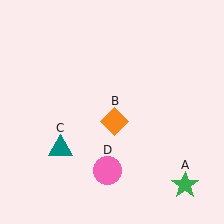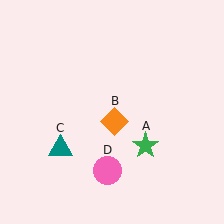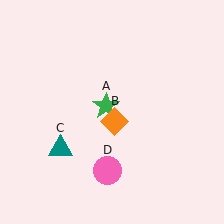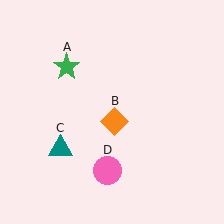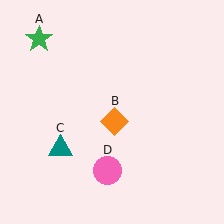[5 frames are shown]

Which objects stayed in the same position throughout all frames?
Orange diamond (object B) and teal triangle (object C) and pink circle (object D) remained stationary.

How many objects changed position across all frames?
1 object changed position: green star (object A).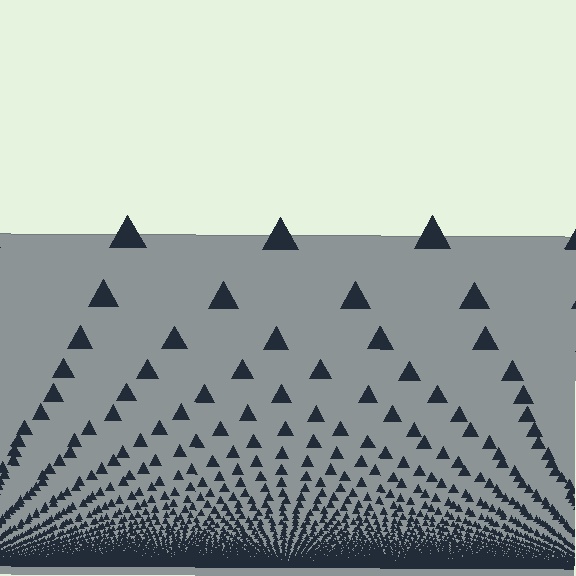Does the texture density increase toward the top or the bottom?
Density increases toward the bottom.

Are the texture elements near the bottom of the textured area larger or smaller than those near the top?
Smaller. The gradient is inverted — elements near the bottom are smaller and denser.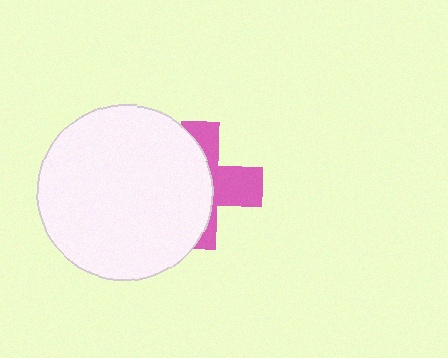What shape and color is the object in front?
The object in front is a white circle.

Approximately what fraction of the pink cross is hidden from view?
Roughly 59% of the pink cross is hidden behind the white circle.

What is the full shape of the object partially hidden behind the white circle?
The partially hidden object is a pink cross.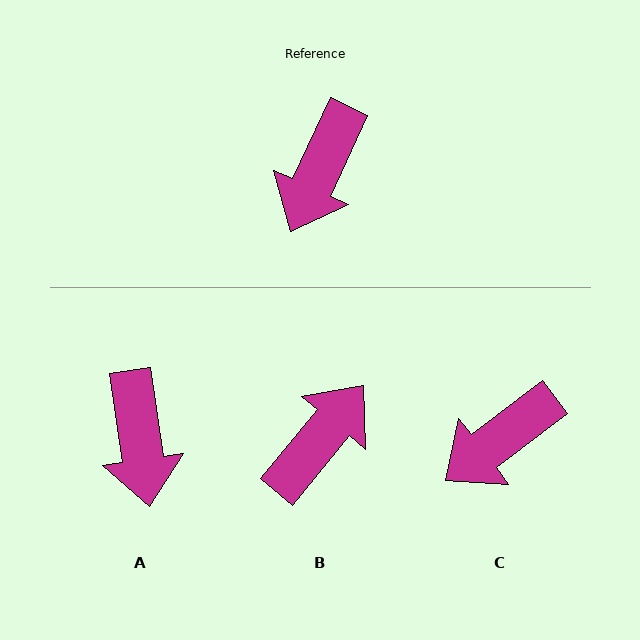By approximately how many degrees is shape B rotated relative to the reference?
Approximately 165 degrees counter-clockwise.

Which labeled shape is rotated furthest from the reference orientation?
B, about 165 degrees away.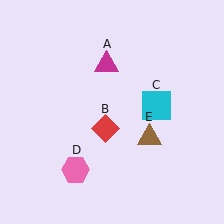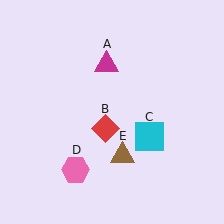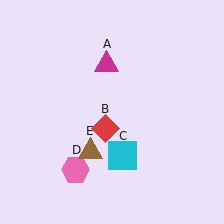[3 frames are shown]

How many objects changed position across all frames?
2 objects changed position: cyan square (object C), brown triangle (object E).